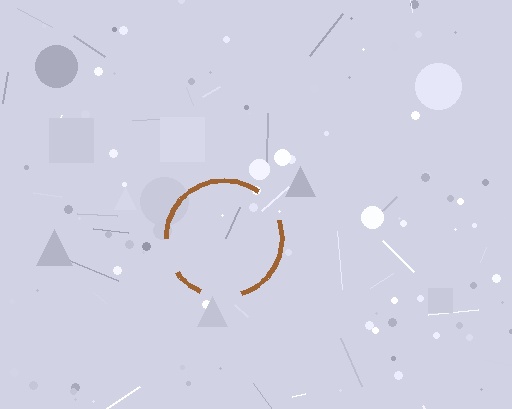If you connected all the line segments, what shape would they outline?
They would outline a circle.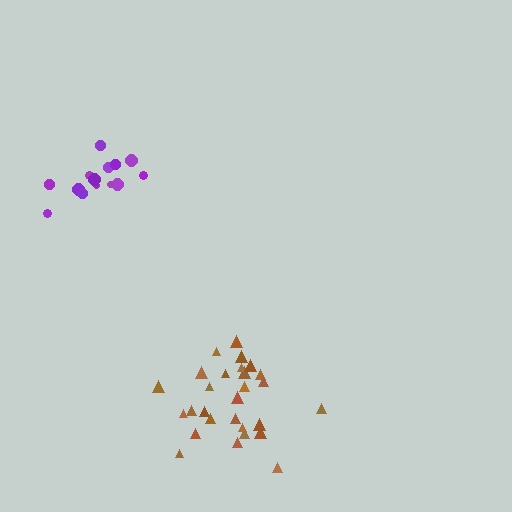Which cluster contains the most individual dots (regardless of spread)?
Brown (28).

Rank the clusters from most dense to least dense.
purple, brown.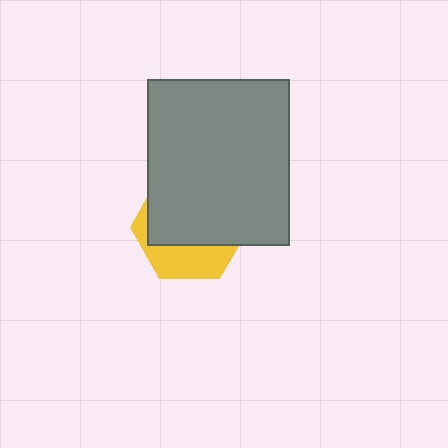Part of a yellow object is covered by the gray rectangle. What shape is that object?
It is a hexagon.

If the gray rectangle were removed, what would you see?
You would see the complete yellow hexagon.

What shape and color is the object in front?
The object in front is a gray rectangle.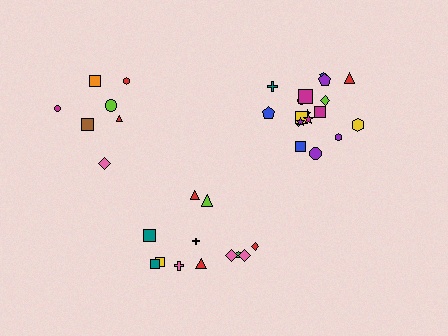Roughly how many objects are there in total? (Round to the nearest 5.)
Roughly 35 objects in total.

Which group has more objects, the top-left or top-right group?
The top-right group.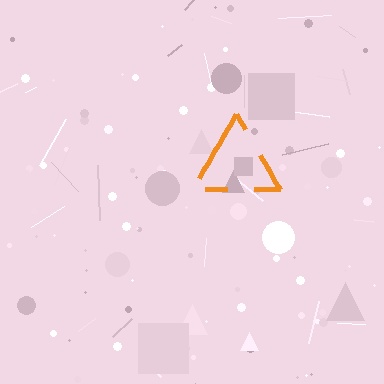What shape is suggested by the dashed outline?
The dashed outline suggests a triangle.